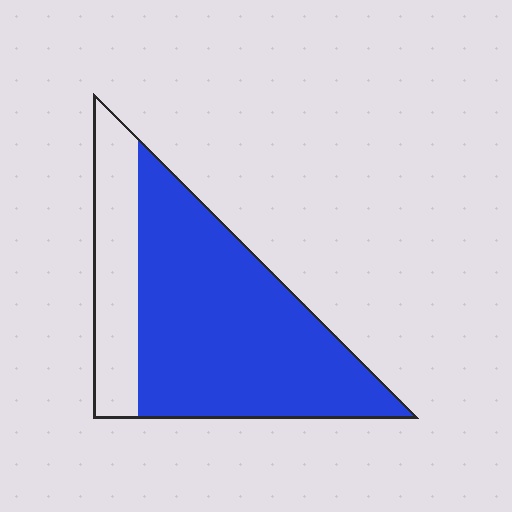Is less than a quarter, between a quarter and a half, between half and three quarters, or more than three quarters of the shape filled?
Between half and three quarters.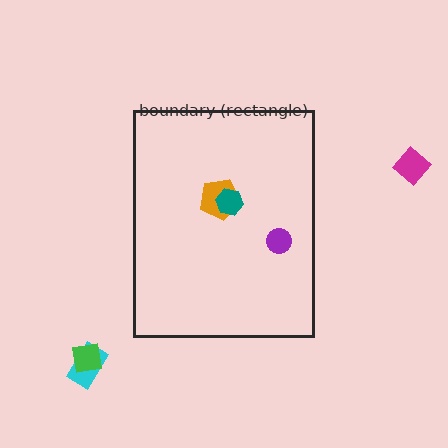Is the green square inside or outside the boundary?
Outside.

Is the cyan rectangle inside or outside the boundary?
Outside.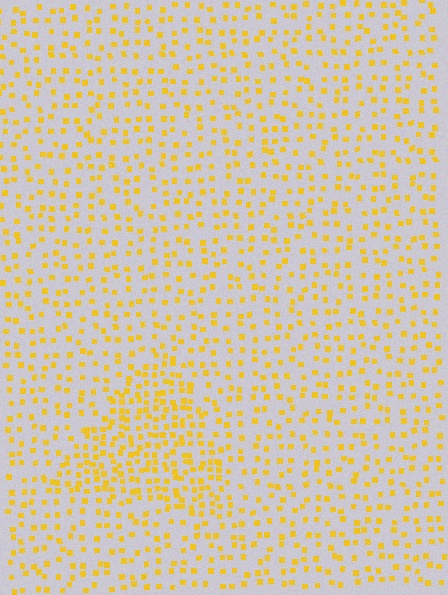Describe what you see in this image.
The image contains small yellow elements arranged at two different densities. A triangle-shaped region is visible where the elements are more densely packed than the surrounding area.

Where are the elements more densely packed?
The elements are more densely packed inside the triangle boundary.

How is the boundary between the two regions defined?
The boundary is defined by a change in element density (approximately 2.0x ratio). All elements are the same color, size, and shape.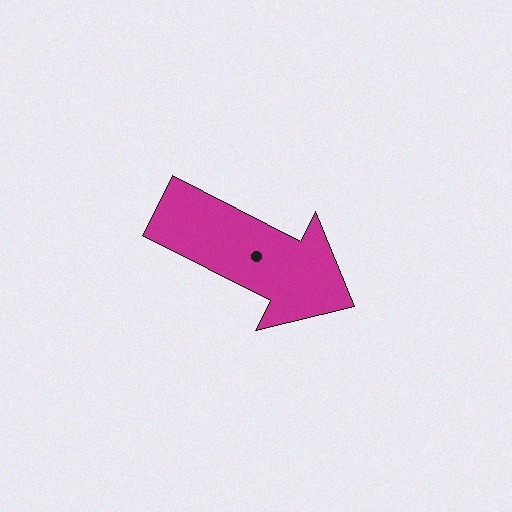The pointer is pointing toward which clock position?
Roughly 4 o'clock.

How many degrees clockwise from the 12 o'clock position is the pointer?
Approximately 117 degrees.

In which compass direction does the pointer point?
Southeast.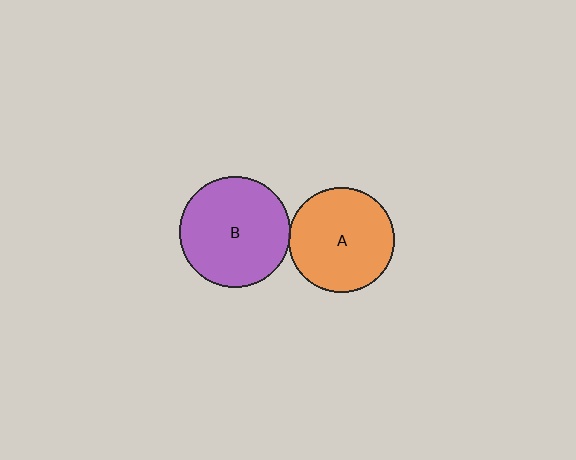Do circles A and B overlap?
Yes.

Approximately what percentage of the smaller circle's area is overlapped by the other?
Approximately 5%.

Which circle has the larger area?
Circle B (purple).